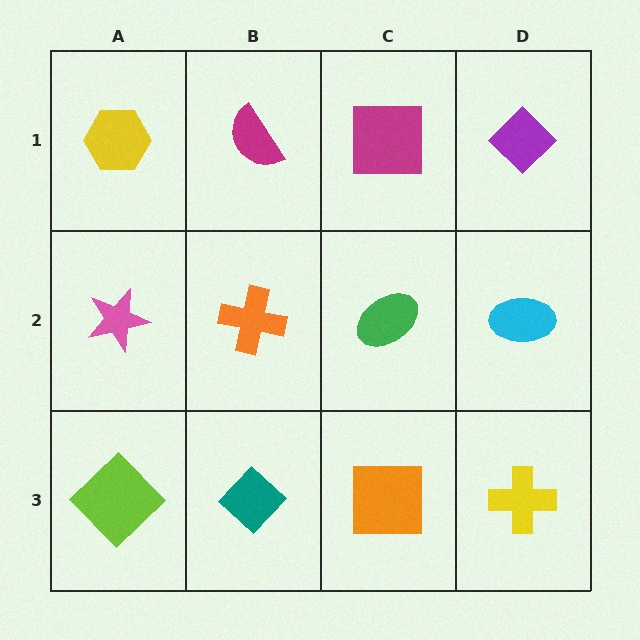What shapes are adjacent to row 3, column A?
A pink star (row 2, column A), a teal diamond (row 3, column B).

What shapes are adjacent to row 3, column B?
An orange cross (row 2, column B), a lime diamond (row 3, column A), an orange square (row 3, column C).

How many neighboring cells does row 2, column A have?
3.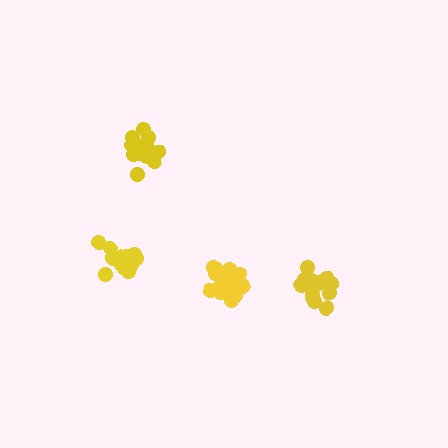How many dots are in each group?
Group 1: 16 dots, Group 2: 17 dots, Group 3: 19 dots, Group 4: 16 dots (68 total).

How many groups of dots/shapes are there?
There are 4 groups.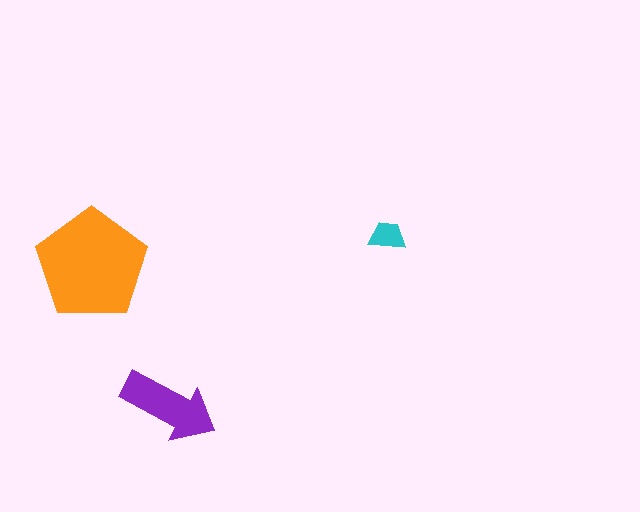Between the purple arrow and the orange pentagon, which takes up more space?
The orange pentagon.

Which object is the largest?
The orange pentagon.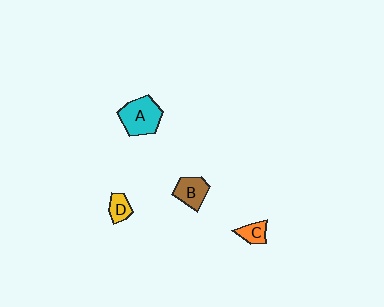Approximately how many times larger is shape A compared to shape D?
Approximately 2.5 times.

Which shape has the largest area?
Shape A (cyan).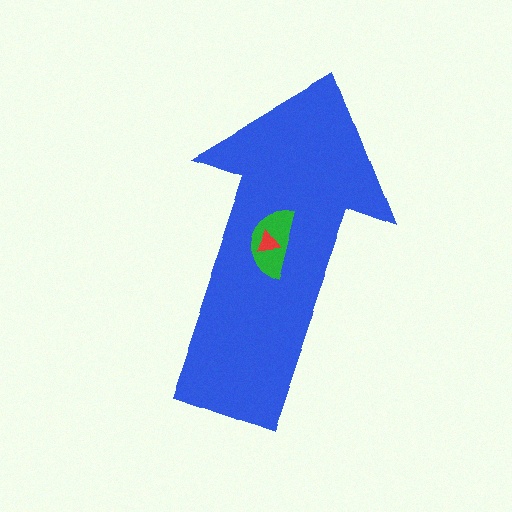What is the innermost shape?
The red triangle.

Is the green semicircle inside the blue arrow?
Yes.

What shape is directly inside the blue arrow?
The green semicircle.